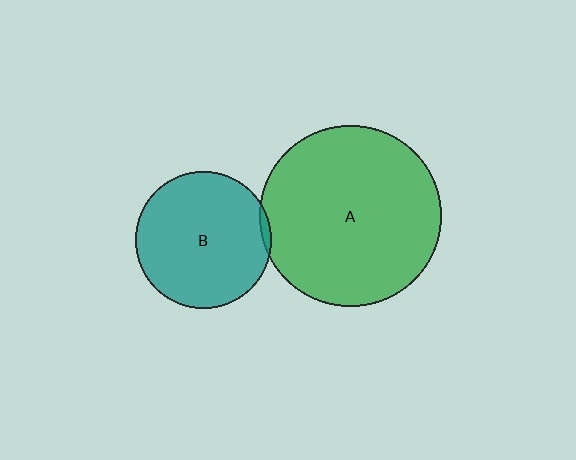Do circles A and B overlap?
Yes.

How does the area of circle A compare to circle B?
Approximately 1.8 times.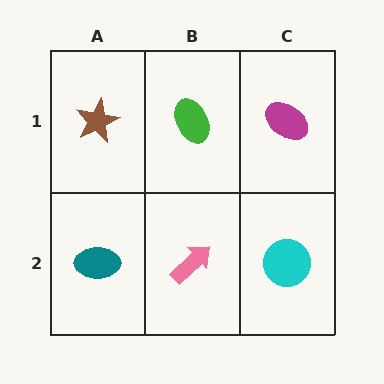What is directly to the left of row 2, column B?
A teal ellipse.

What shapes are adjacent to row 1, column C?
A cyan circle (row 2, column C), a green ellipse (row 1, column B).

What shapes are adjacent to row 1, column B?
A pink arrow (row 2, column B), a brown star (row 1, column A), a magenta ellipse (row 1, column C).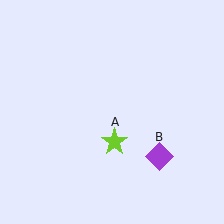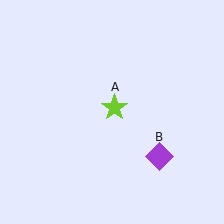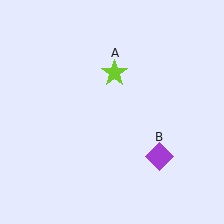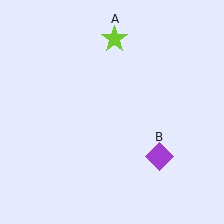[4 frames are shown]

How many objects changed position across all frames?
1 object changed position: lime star (object A).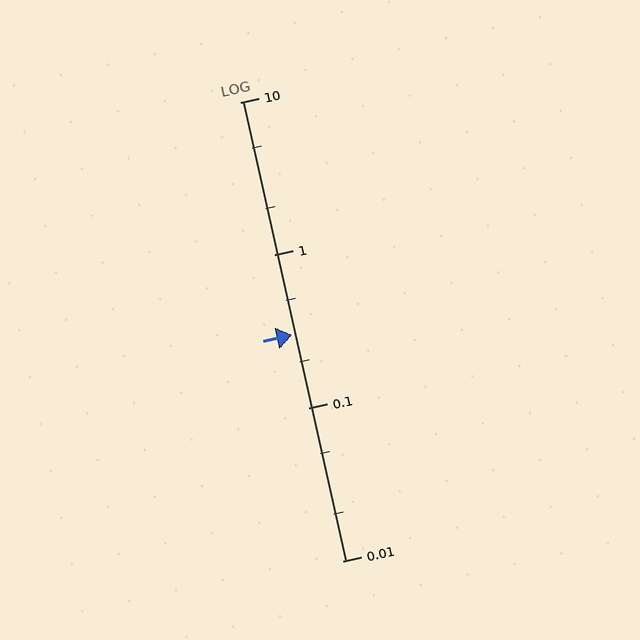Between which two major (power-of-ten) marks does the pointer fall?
The pointer is between 0.1 and 1.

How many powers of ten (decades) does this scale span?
The scale spans 3 decades, from 0.01 to 10.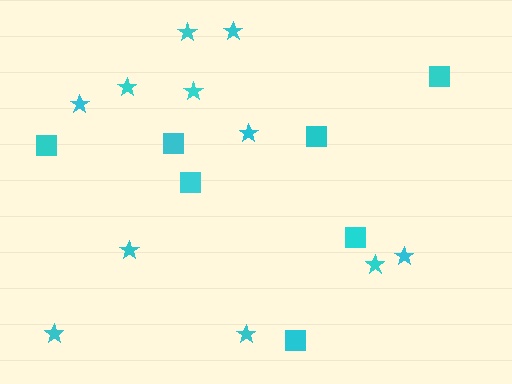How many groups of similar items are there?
There are 2 groups: one group of squares (7) and one group of stars (11).